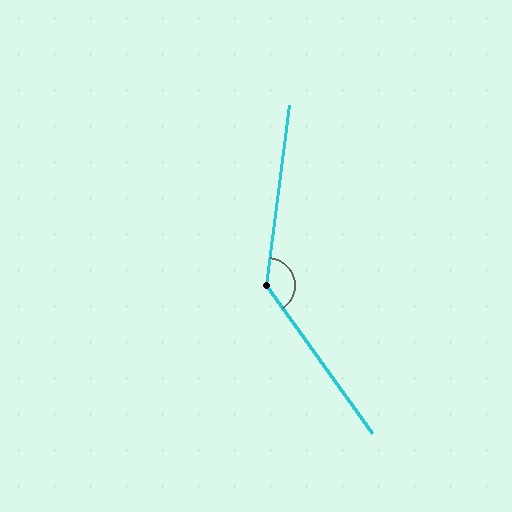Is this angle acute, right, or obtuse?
It is obtuse.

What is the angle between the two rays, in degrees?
Approximately 137 degrees.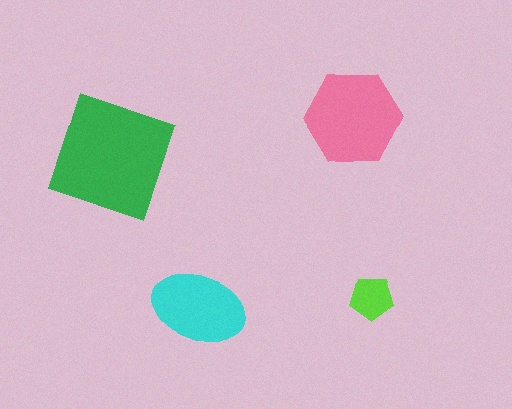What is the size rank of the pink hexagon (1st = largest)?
2nd.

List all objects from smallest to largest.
The lime pentagon, the cyan ellipse, the pink hexagon, the green square.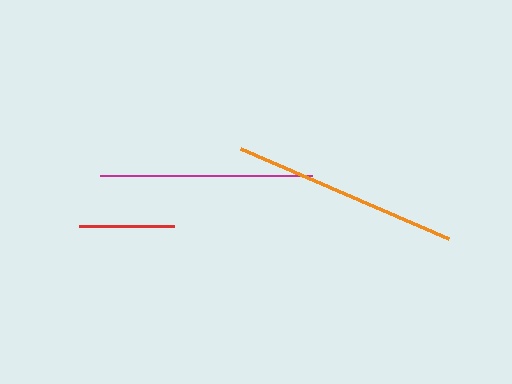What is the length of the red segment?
The red segment is approximately 96 pixels long.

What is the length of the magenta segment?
The magenta segment is approximately 212 pixels long.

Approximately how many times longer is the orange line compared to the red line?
The orange line is approximately 2.4 times the length of the red line.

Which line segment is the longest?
The orange line is the longest at approximately 227 pixels.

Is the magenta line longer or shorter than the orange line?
The orange line is longer than the magenta line.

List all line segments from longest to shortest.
From longest to shortest: orange, magenta, red.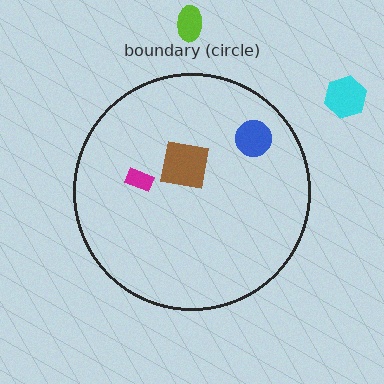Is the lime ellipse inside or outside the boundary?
Outside.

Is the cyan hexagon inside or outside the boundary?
Outside.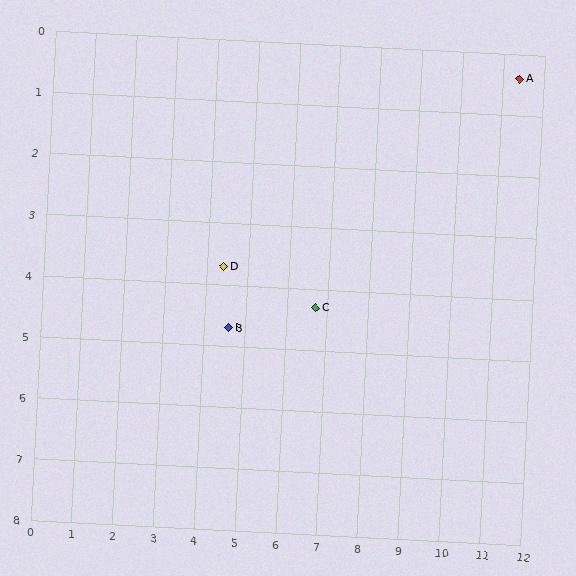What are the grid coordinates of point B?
Point B is at approximately (4.6, 4.7).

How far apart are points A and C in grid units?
Points A and C are about 6.1 grid units apart.